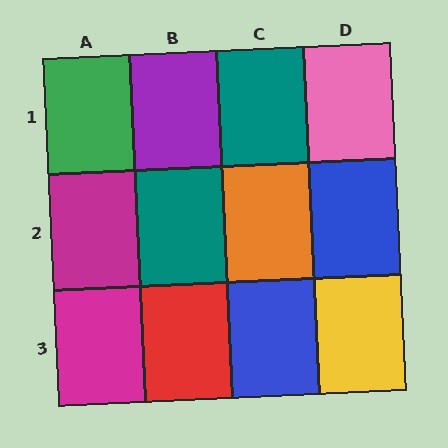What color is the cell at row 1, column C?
Teal.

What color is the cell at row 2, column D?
Blue.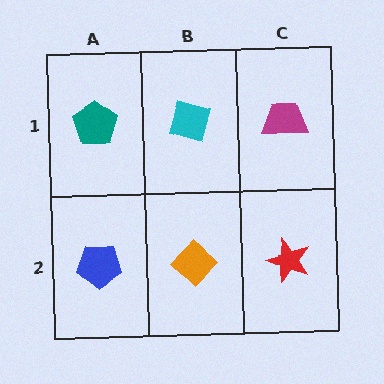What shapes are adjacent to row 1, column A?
A blue pentagon (row 2, column A), a cyan diamond (row 1, column B).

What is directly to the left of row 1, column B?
A teal pentagon.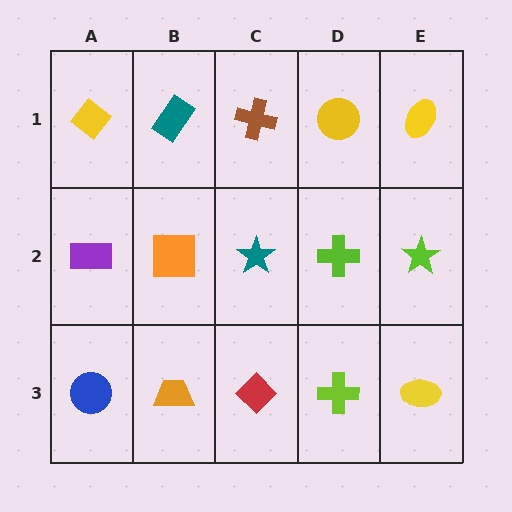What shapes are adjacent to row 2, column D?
A yellow circle (row 1, column D), a lime cross (row 3, column D), a teal star (row 2, column C), a lime star (row 2, column E).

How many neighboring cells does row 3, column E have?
2.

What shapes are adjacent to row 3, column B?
An orange square (row 2, column B), a blue circle (row 3, column A), a red diamond (row 3, column C).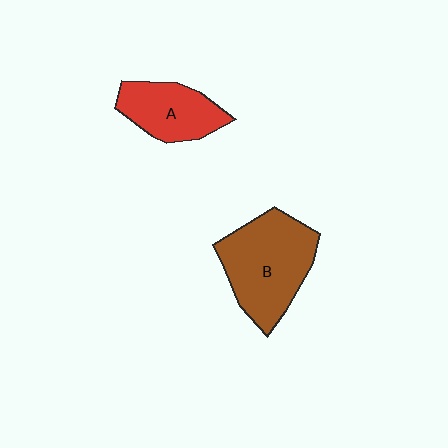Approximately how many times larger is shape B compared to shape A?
Approximately 1.6 times.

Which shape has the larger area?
Shape B (brown).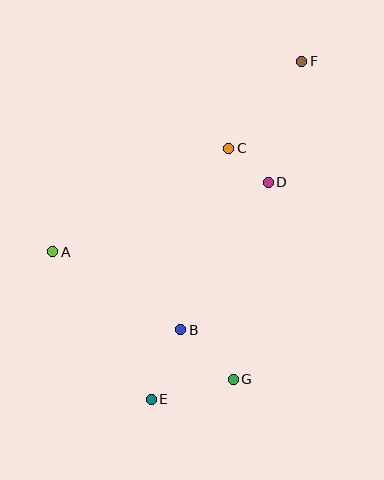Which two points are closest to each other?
Points C and D are closest to each other.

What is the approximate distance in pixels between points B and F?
The distance between B and F is approximately 295 pixels.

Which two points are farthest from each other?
Points E and F are farthest from each other.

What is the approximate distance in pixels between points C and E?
The distance between C and E is approximately 263 pixels.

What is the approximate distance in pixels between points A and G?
The distance between A and G is approximately 221 pixels.